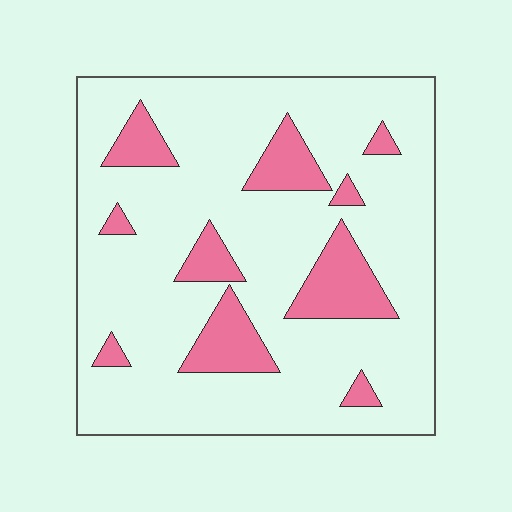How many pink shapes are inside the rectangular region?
10.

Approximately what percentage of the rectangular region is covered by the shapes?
Approximately 20%.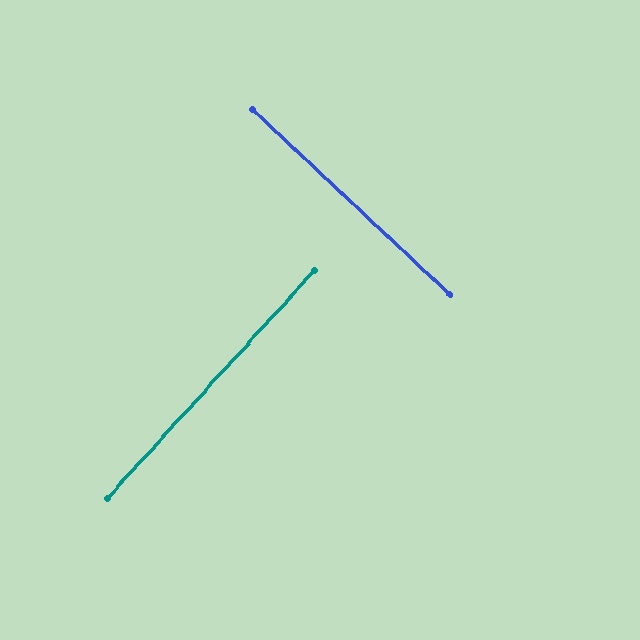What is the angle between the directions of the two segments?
Approximately 89 degrees.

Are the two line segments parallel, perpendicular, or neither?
Perpendicular — they meet at approximately 89°.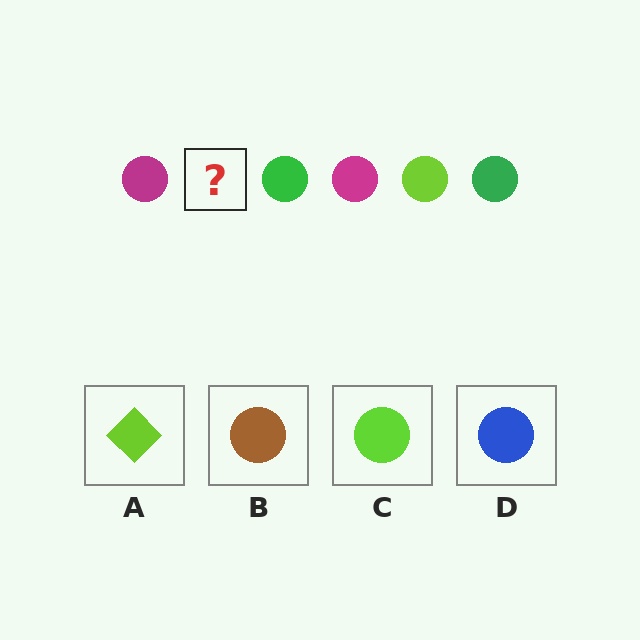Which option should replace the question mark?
Option C.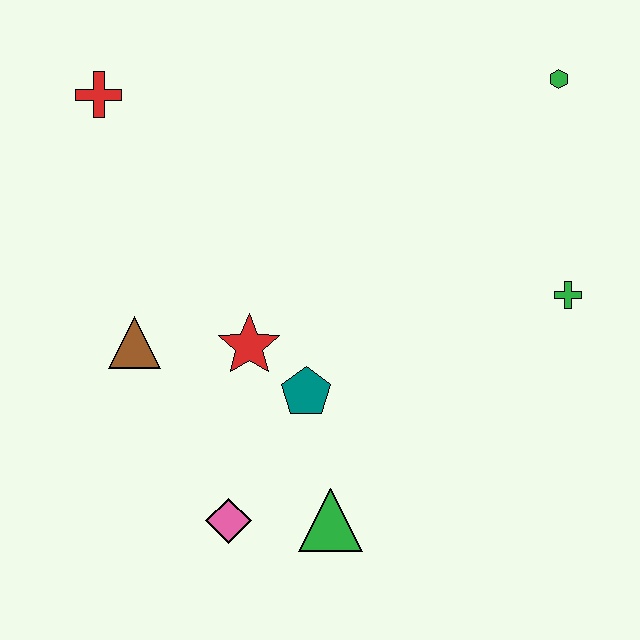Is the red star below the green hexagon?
Yes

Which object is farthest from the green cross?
The red cross is farthest from the green cross.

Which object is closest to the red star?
The teal pentagon is closest to the red star.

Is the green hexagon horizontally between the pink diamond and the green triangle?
No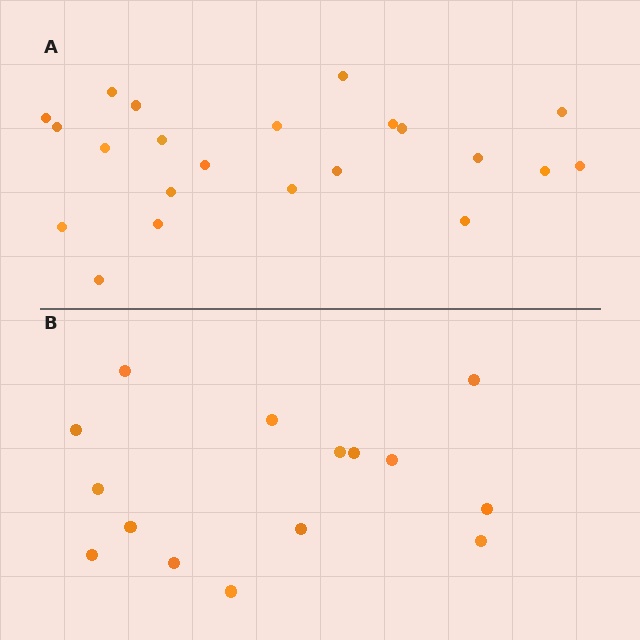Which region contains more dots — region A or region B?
Region A (the top region) has more dots.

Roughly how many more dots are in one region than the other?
Region A has roughly 8 or so more dots than region B.